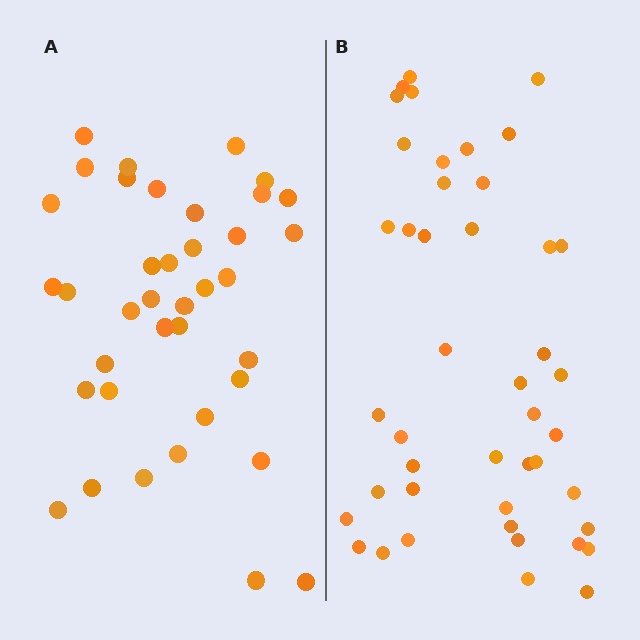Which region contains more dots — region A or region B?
Region B (the right region) has more dots.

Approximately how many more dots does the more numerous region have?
Region B has about 6 more dots than region A.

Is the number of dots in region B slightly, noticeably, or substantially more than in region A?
Region B has only slightly more — the two regions are fairly close. The ratio is roughly 1.2 to 1.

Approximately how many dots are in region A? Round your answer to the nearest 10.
About 40 dots. (The exact count is 38, which rounds to 40.)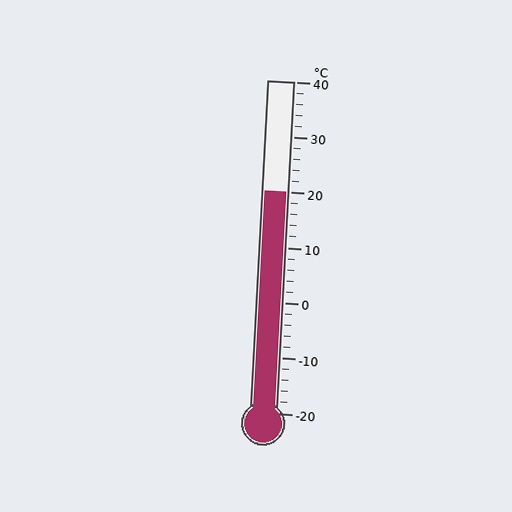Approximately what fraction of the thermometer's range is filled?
The thermometer is filled to approximately 65% of its range.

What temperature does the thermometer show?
The thermometer shows approximately 20°C.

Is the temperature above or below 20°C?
The temperature is at 20°C.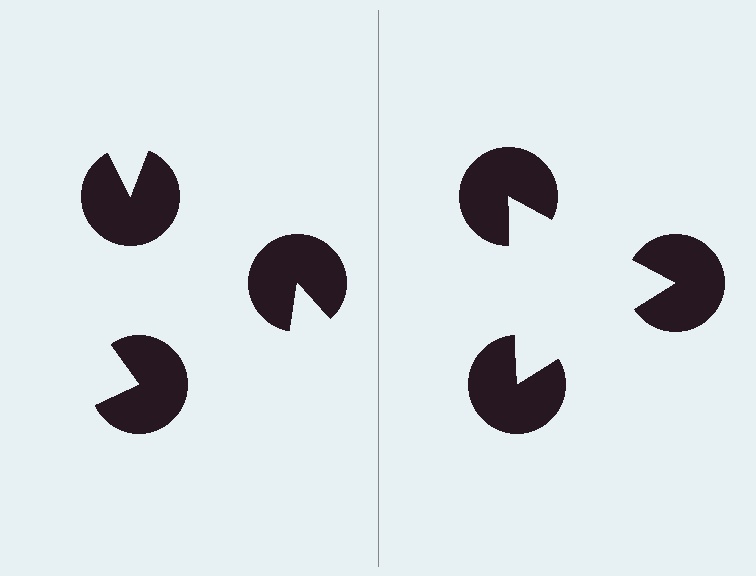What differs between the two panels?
The pac-man discs are positioned identically on both sides; only the wedge orientations differ. On the right they align to a triangle; on the left they are misaligned.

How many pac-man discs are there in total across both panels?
6 — 3 on each side.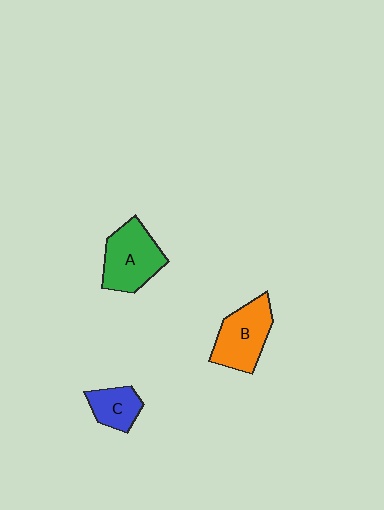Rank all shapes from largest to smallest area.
From largest to smallest: A (green), B (orange), C (blue).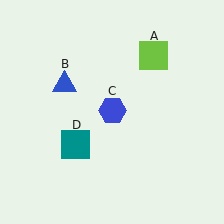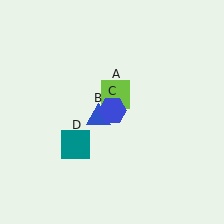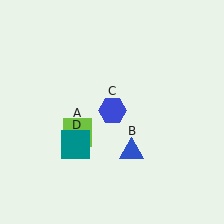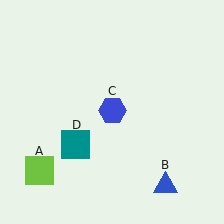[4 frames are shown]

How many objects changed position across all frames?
2 objects changed position: lime square (object A), blue triangle (object B).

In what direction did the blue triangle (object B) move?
The blue triangle (object B) moved down and to the right.